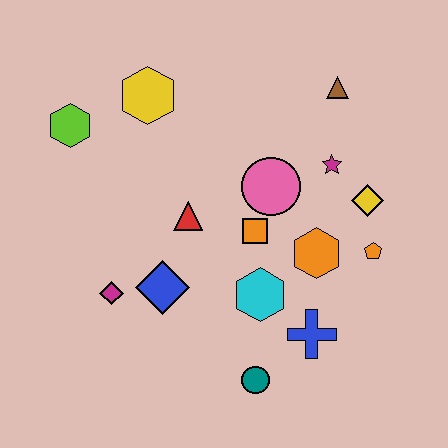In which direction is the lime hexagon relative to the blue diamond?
The lime hexagon is above the blue diamond.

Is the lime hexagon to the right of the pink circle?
No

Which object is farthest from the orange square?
The lime hexagon is farthest from the orange square.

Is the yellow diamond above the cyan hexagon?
Yes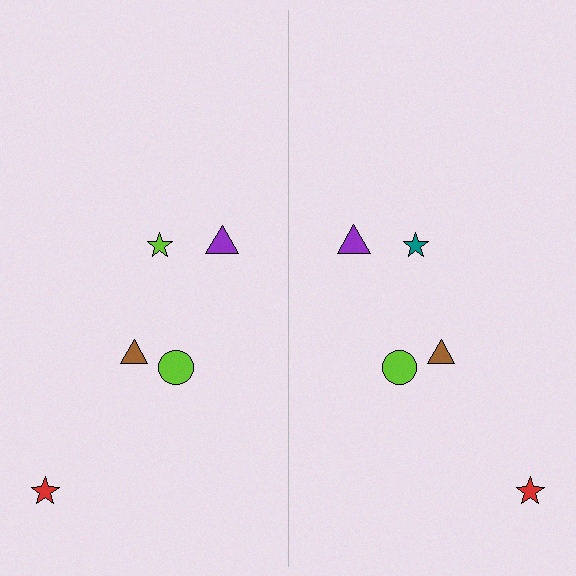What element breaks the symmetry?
The teal star on the right side breaks the symmetry — its mirror counterpart is lime.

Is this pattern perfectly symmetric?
No, the pattern is not perfectly symmetric. The teal star on the right side breaks the symmetry — its mirror counterpart is lime.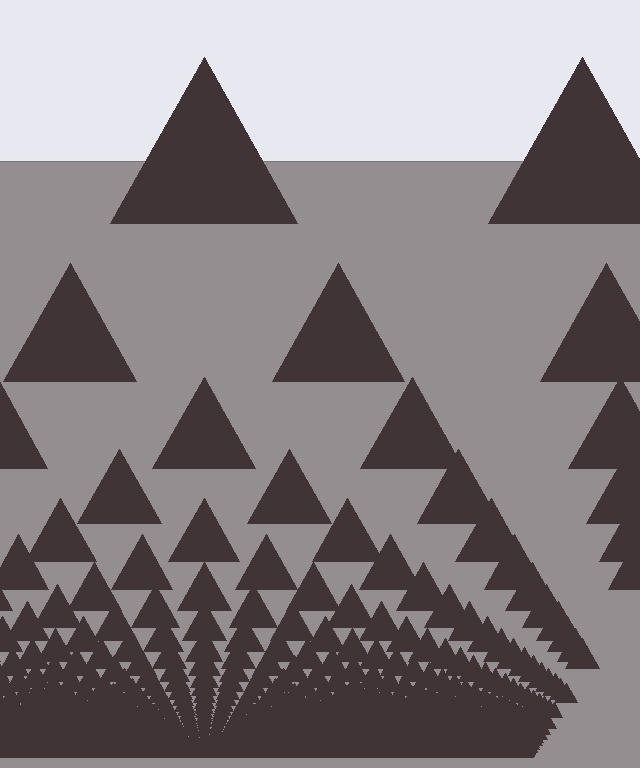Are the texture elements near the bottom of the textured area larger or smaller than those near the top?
Smaller. The gradient is inverted — elements near the bottom are smaller and denser.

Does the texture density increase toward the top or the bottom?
Density increases toward the bottom.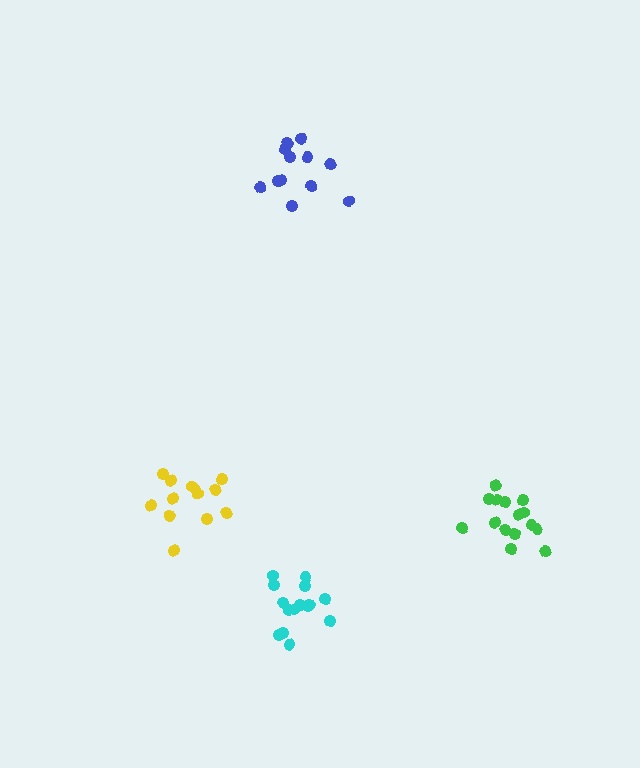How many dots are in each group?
Group 1: 15 dots, Group 2: 12 dots, Group 3: 13 dots, Group 4: 15 dots (55 total).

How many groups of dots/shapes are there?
There are 4 groups.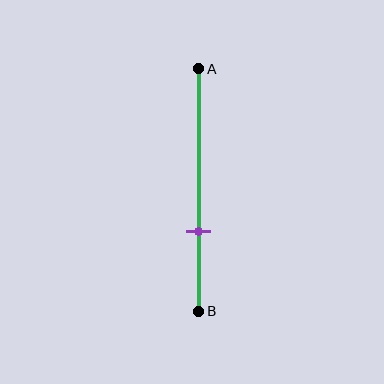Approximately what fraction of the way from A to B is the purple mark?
The purple mark is approximately 65% of the way from A to B.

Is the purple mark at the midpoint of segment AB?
No, the mark is at about 65% from A, not at the 50% midpoint.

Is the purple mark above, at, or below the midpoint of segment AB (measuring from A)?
The purple mark is below the midpoint of segment AB.